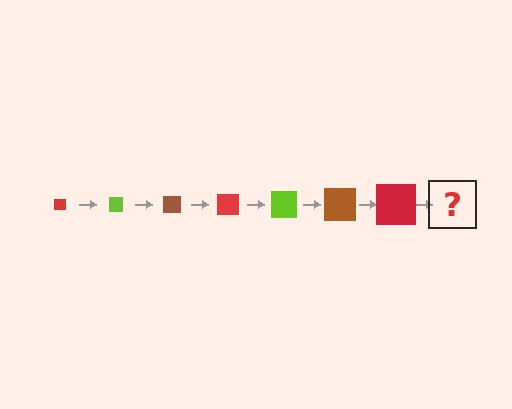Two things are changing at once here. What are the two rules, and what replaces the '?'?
The two rules are that the square grows larger each step and the color cycles through red, lime, and brown. The '?' should be a lime square, larger than the previous one.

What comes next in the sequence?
The next element should be a lime square, larger than the previous one.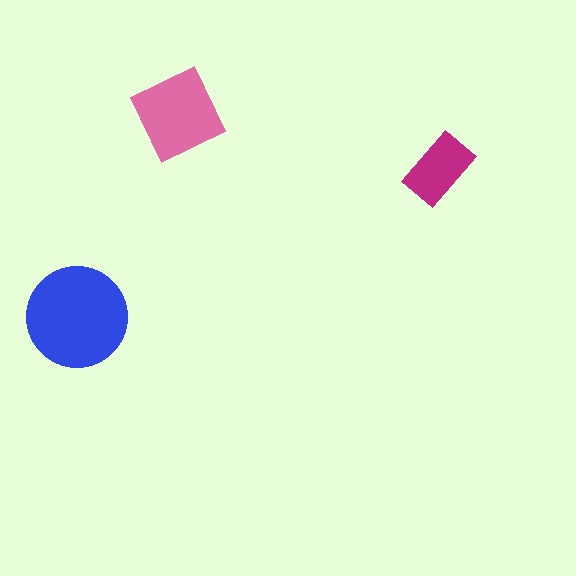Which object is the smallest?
The magenta rectangle.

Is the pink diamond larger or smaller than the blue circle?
Smaller.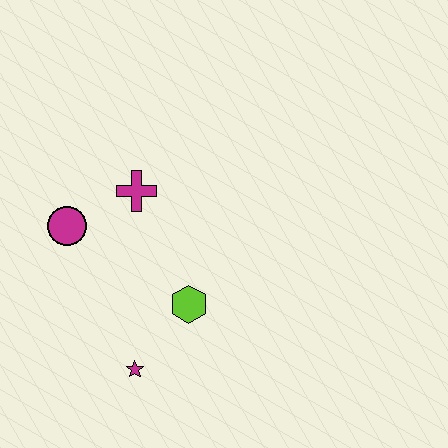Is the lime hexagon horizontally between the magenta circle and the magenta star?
No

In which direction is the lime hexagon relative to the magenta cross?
The lime hexagon is below the magenta cross.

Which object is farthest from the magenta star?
The magenta cross is farthest from the magenta star.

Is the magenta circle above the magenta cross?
No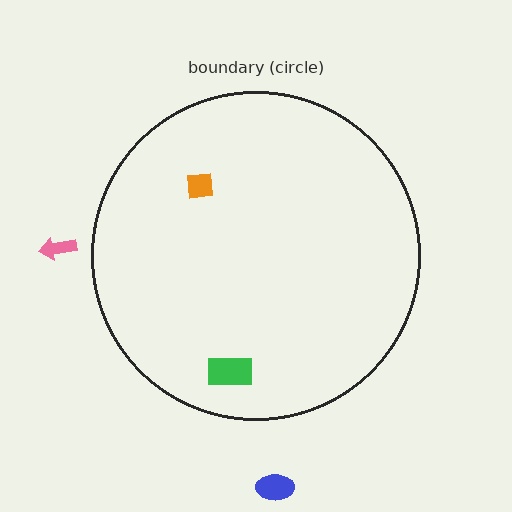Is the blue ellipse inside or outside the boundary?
Outside.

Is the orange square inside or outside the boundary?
Inside.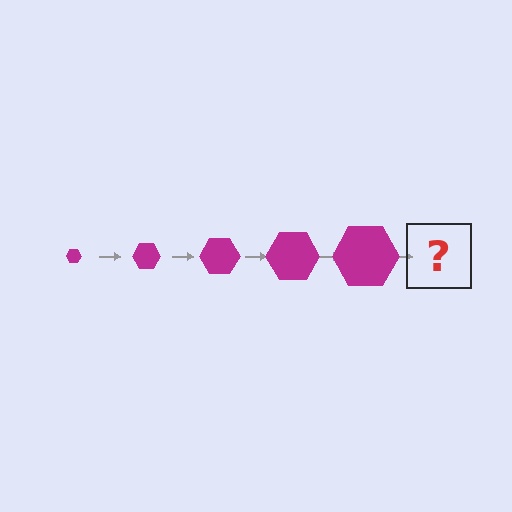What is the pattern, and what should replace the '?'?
The pattern is that the hexagon gets progressively larger each step. The '?' should be a magenta hexagon, larger than the previous one.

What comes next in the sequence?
The next element should be a magenta hexagon, larger than the previous one.